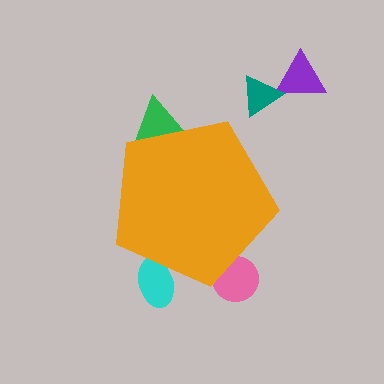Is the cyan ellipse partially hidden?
Yes, the cyan ellipse is partially hidden behind the orange pentagon.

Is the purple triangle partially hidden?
No, the purple triangle is fully visible.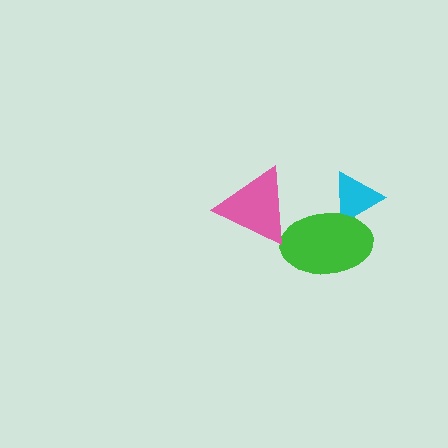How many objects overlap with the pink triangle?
1 object overlaps with the pink triangle.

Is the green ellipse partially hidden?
Yes, it is partially covered by another shape.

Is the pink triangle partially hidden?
No, no other shape covers it.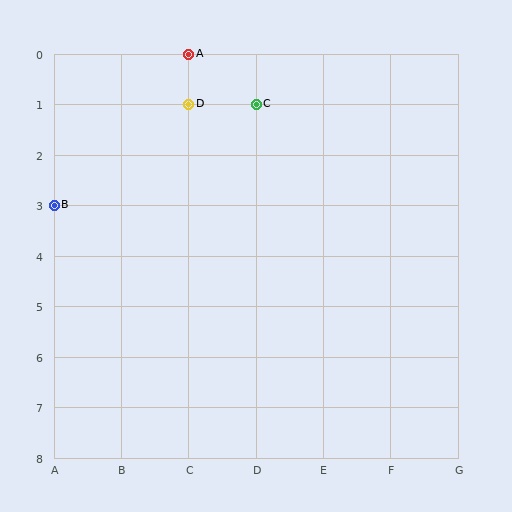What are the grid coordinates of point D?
Point D is at grid coordinates (C, 1).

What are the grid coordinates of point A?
Point A is at grid coordinates (C, 0).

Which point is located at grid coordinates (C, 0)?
Point A is at (C, 0).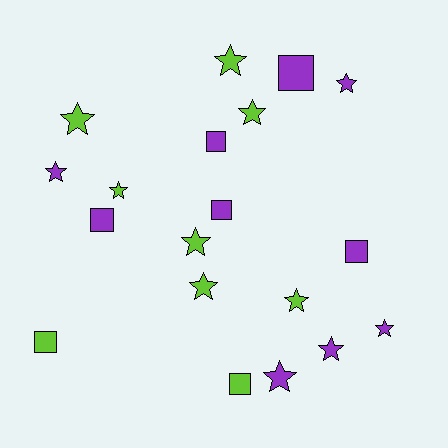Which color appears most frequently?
Purple, with 10 objects.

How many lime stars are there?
There are 7 lime stars.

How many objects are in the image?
There are 19 objects.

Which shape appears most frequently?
Star, with 12 objects.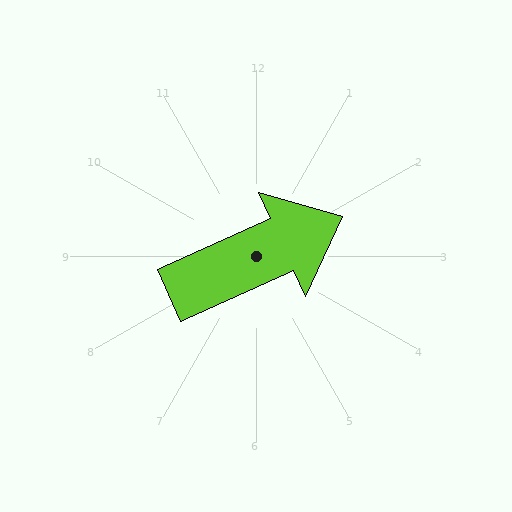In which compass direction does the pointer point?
Northeast.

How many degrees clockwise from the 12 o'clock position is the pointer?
Approximately 66 degrees.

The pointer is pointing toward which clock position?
Roughly 2 o'clock.